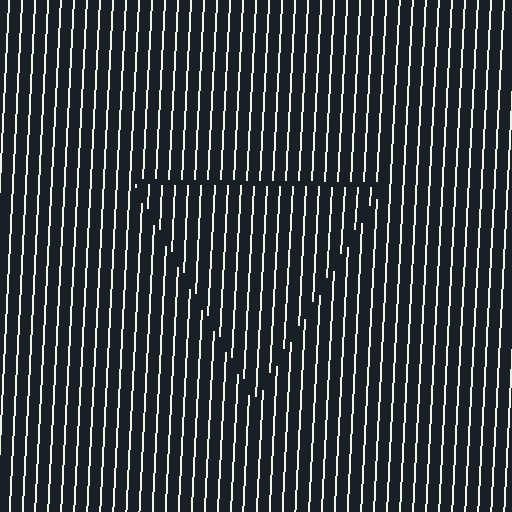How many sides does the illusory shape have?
3 sides — the line-ends trace a triangle.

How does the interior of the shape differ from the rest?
The interior of the shape contains the same grating, shifted by half a period — the contour is defined by the phase discontinuity where line-ends from the inner and outer gratings abut.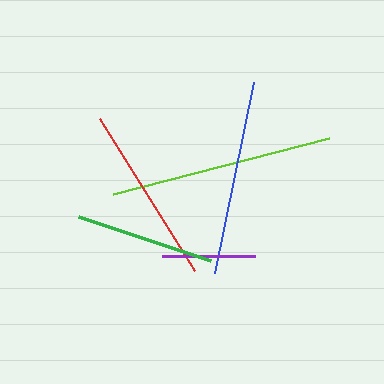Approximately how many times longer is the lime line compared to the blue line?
The lime line is approximately 1.1 times the length of the blue line.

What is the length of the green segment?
The green segment is approximately 139 pixels long.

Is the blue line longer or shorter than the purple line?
The blue line is longer than the purple line.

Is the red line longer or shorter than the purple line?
The red line is longer than the purple line.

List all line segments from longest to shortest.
From longest to shortest: lime, blue, red, green, purple.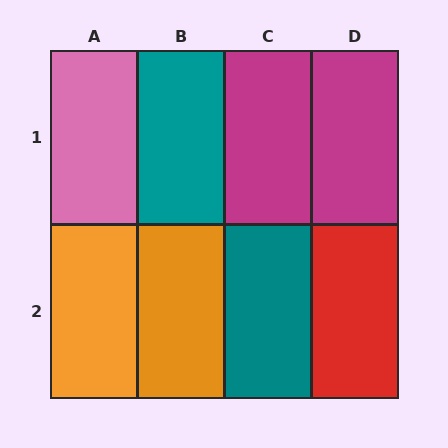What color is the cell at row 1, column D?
Magenta.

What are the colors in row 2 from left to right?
Orange, orange, teal, red.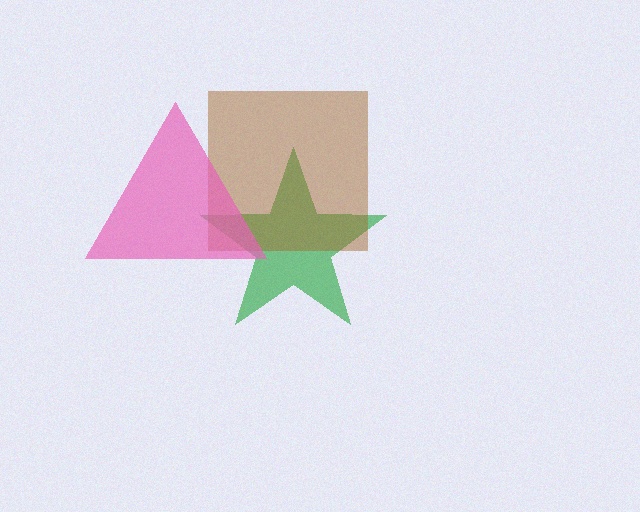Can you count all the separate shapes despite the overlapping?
Yes, there are 3 separate shapes.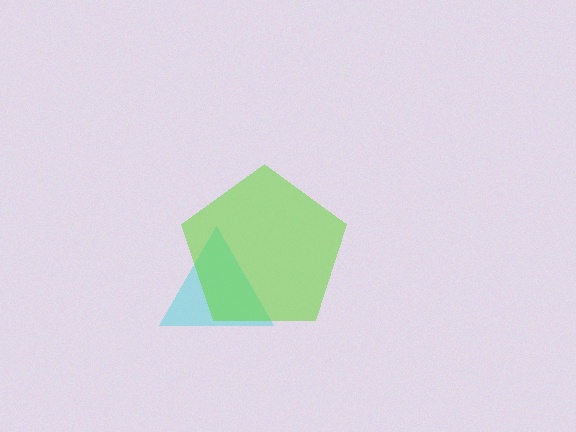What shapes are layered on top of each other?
The layered shapes are: a cyan triangle, a lime pentagon.